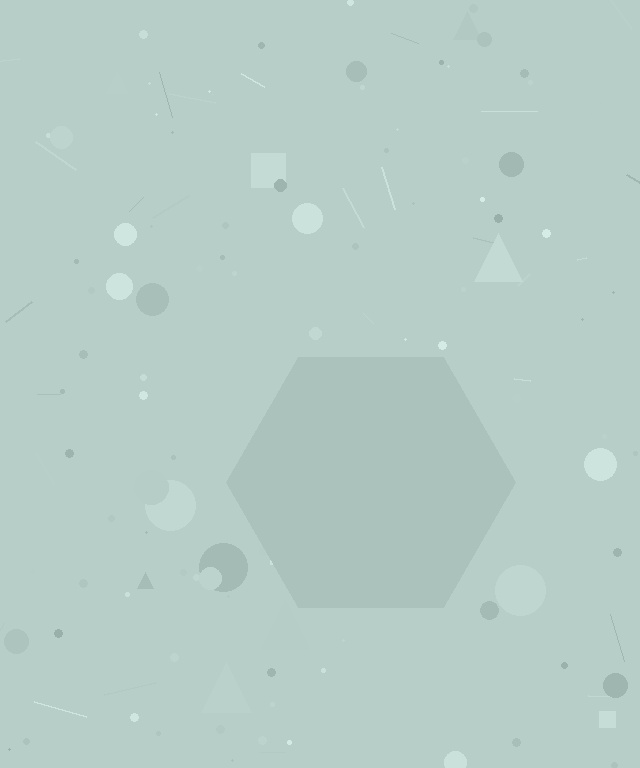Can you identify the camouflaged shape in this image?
The camouflaged shape is a hexagon.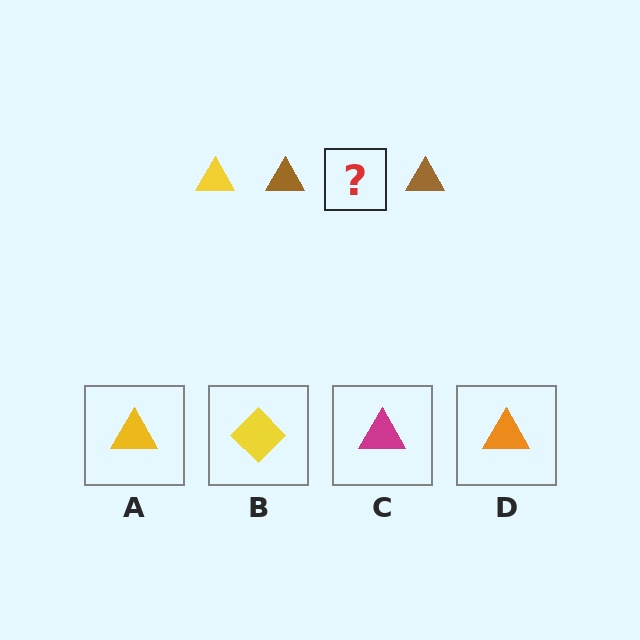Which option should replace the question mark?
Option A.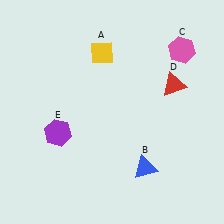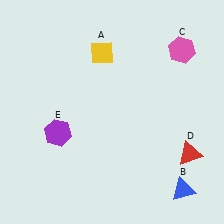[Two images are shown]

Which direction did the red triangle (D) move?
The red triangle (D) moved down.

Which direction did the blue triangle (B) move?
The blue triangle (B) moved right.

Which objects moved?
The objects that moved are: the blue triangle (B), the red triangle (D).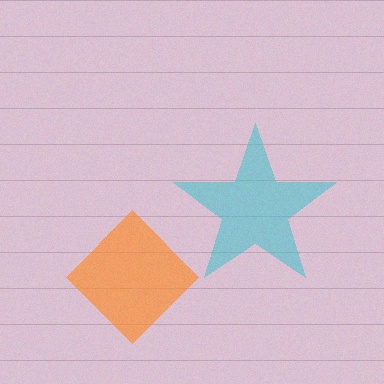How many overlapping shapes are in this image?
There are 2 overlapping shapes in the image.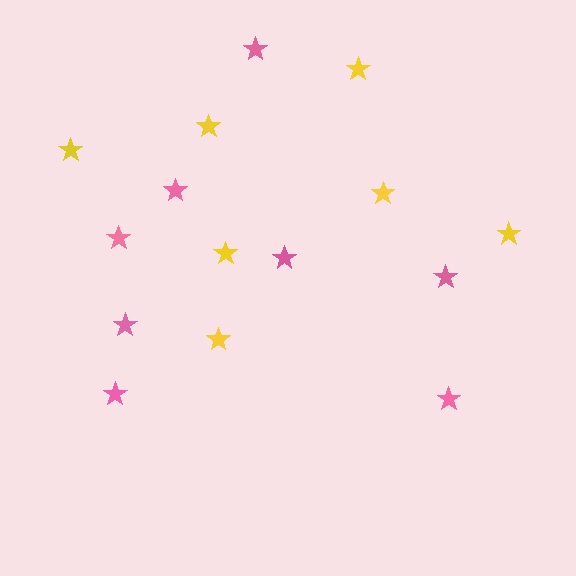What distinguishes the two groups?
There are 2 groups: one group of yellow stars (7) and one group of pink stars (8).